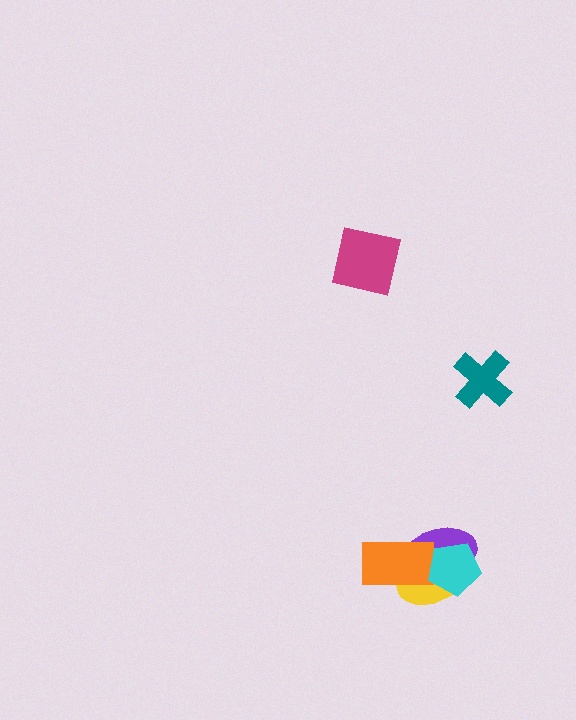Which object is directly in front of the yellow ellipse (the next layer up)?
The purple ellipse is directly in front of the yellow ellipse.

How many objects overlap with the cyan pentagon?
3 objects overlap with the cyan pentagon.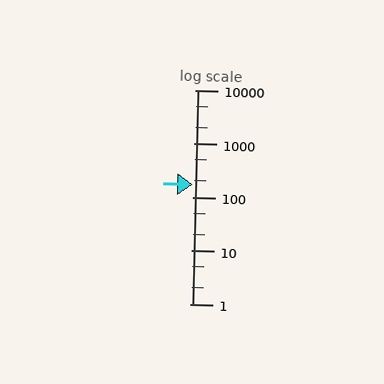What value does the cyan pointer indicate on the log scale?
The pointer indicates approximately 170.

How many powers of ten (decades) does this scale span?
The scale spans 4 decades, from 1 to 10000.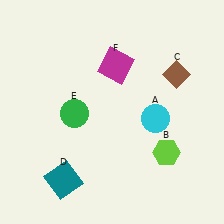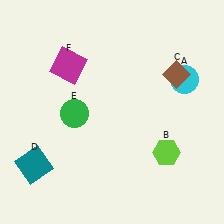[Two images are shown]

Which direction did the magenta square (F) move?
The magenta square (F) moved left.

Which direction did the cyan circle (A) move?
The cyan circle (A) moved up.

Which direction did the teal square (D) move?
The teal square (D) moved left.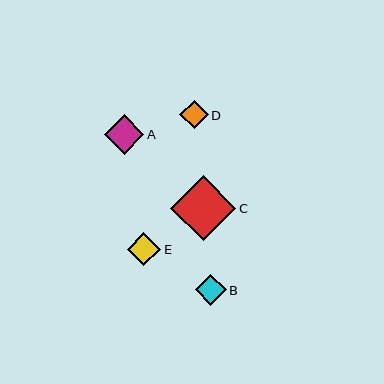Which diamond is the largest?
Diamond C is the largest with a size of approximately 65 pixels.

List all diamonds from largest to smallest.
From largest to smallest: C, A, E, B, D.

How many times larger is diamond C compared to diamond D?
Diamond C is approximately 2.3 times the size of diamond D.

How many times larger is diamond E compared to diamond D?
Diamond E is approximately 1.2 times the size of diamond D.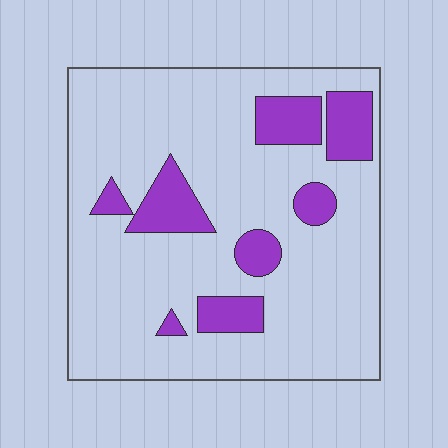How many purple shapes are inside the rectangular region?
8.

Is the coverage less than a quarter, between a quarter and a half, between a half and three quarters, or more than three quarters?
Less than a quarter.